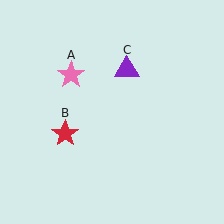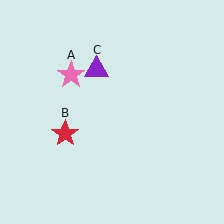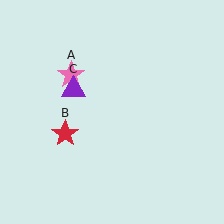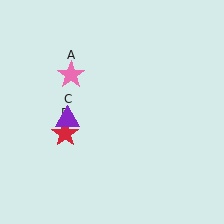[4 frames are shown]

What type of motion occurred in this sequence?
The purple triangle (object C) rotated counterclockwise around the center of the scene.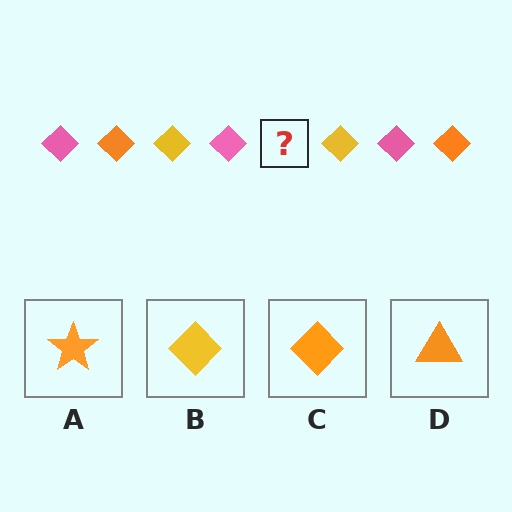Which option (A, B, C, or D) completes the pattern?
C.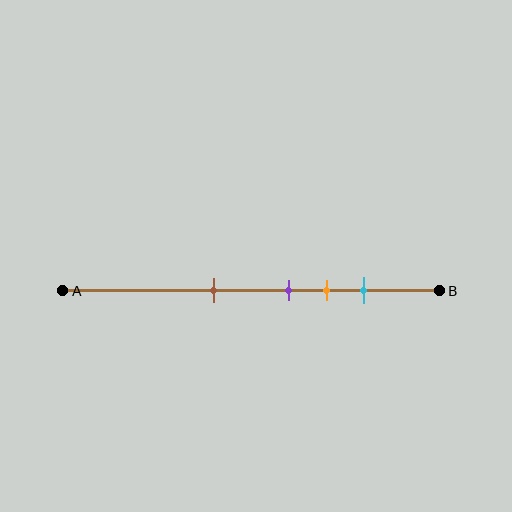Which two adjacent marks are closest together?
The purple and orange marks are the closest adjacent pair.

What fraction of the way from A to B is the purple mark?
The purple mark is approximately 60% (0.6) of the way from A to B.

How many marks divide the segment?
There are 4 marks dividing the segment.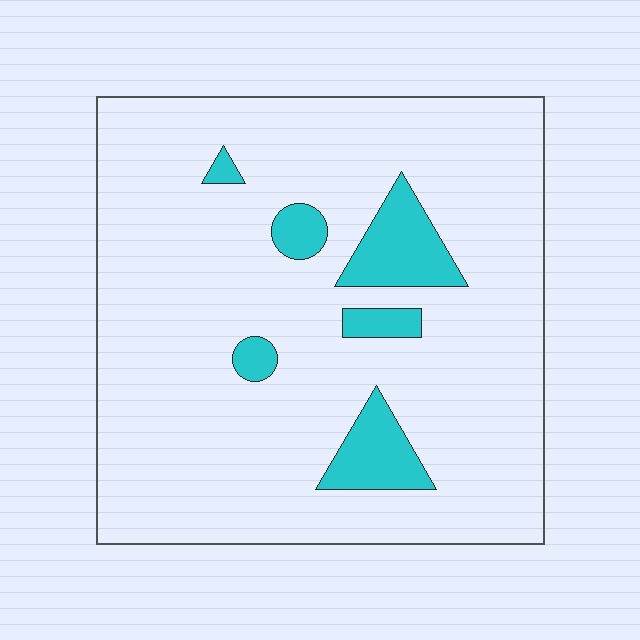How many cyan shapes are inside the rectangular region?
6.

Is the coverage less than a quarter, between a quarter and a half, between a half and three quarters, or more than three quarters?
Less than a quarter.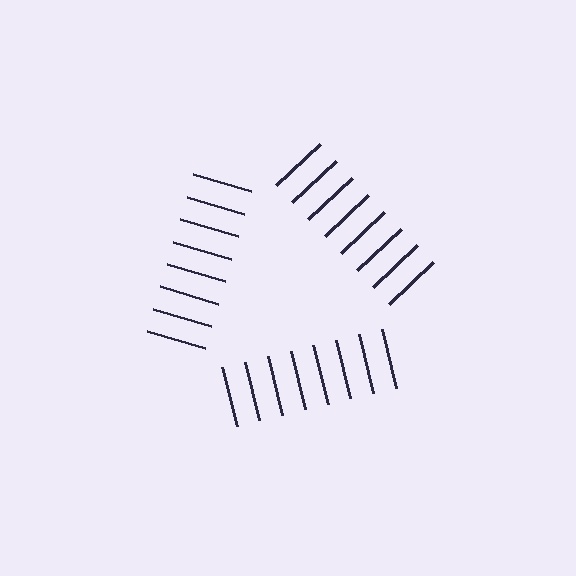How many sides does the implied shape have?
3 sides — the line-ends trace a triangle.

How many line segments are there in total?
24 — 8 along each of the 3 edges.